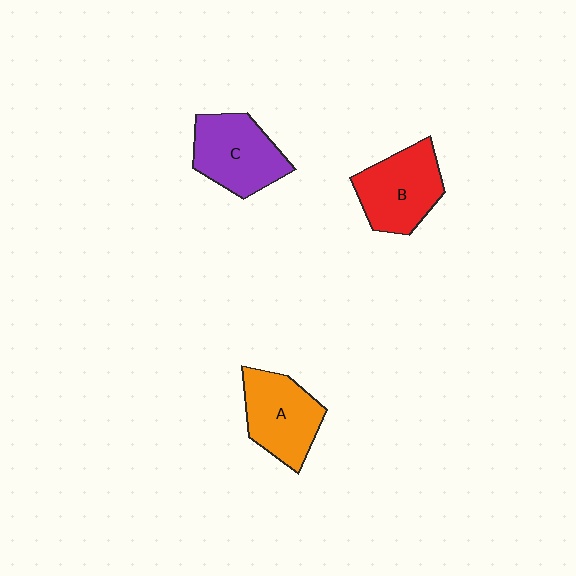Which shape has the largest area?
Shape B (red).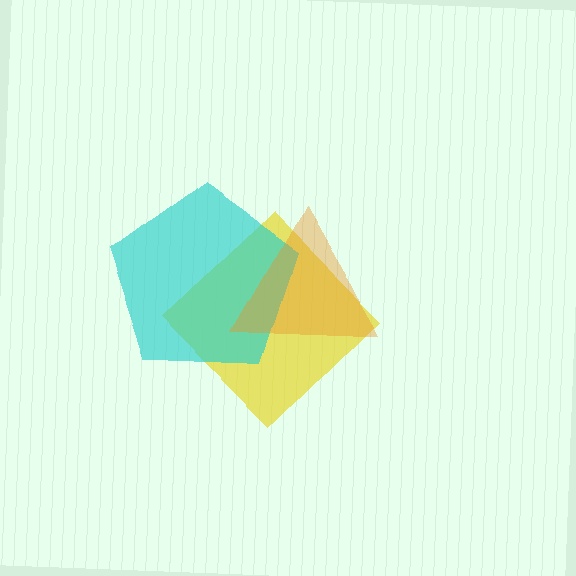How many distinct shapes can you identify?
There are 3 distinct shapes: a yellow diamond, a cyan pentagon, an orange triangle.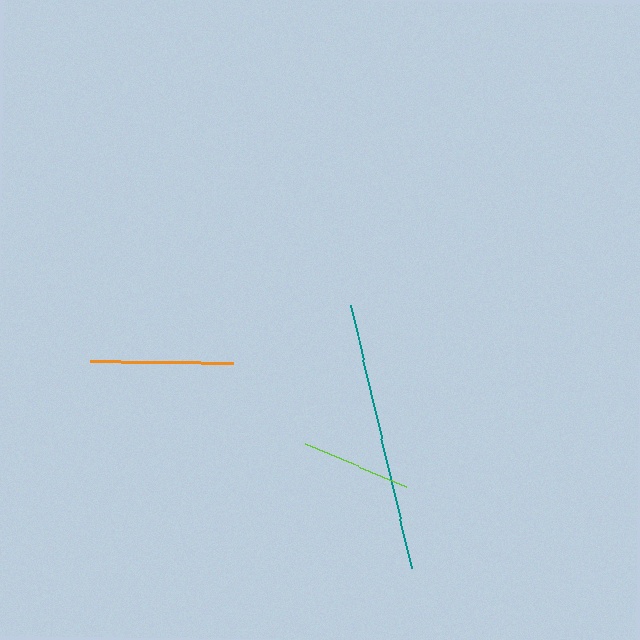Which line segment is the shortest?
The lime line is the shortest at approximately 110 pixels.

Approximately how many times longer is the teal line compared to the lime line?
The teal line is approximately 2.5 times the length of the lime line.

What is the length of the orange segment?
The orange segment is approximately 143 pixels long.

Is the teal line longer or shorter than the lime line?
The teal line is longer than the lime line.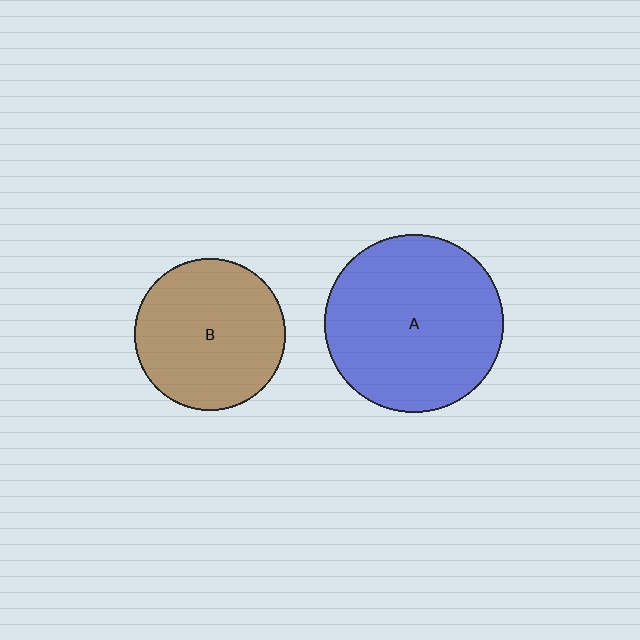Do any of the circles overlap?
No, none of the circles overlap.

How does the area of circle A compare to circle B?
Approximately 1.4 times.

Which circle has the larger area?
Circle A (blue).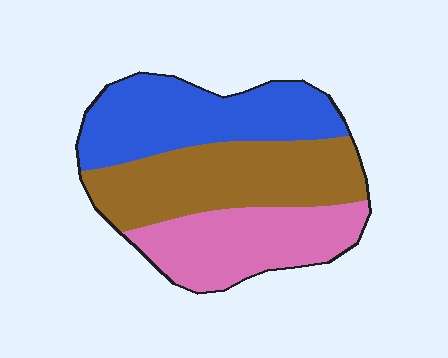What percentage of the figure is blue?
Blue takes up about one third (1/3) of the figure.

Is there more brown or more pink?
Brown.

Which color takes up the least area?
Pink, at roughly 30%.